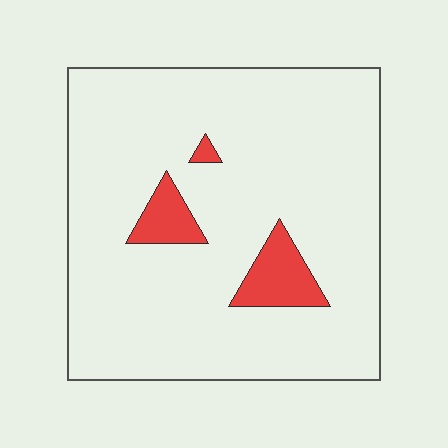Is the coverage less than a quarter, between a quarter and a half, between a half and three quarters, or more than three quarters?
Less than a quarter.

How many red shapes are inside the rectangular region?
3.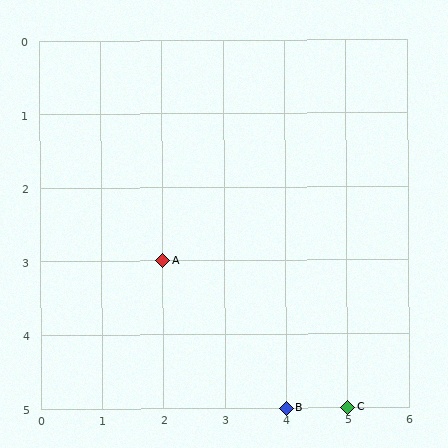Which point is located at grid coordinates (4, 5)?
Point B is at (4, 5).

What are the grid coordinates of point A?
Point A is at grid coordinates (2, 3).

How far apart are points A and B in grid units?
Points A and B are 2 columns and 2 rows apart (about 2.8 grid units diagonally).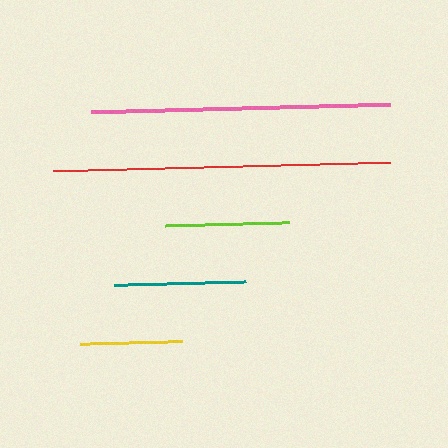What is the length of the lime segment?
The lime segment is approximately 124 pixels long.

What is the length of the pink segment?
The pink segment is approximately 298 pixels long.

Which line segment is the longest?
The red line is the longest at approximately 338 pixels.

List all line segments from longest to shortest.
From longest to shortest: red, pink, teal, lime, yellow.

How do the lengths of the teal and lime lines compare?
The teal and lime lines are approximately the same length.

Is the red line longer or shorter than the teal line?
The red line is longer than the teal line.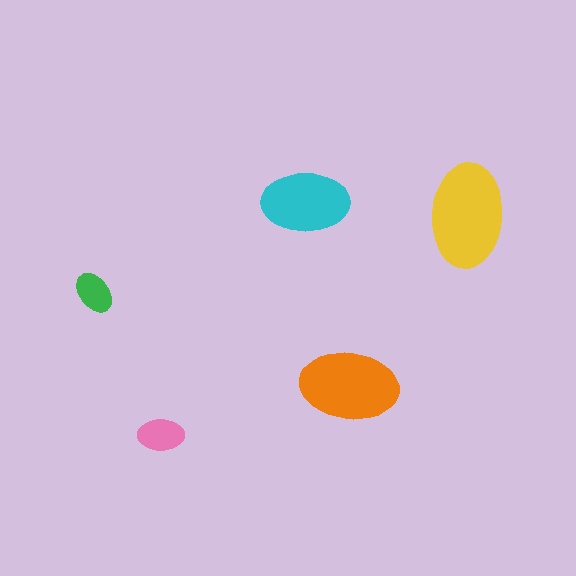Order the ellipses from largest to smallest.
the yellow one, the orange one, the cyan one, the pink one, the green one.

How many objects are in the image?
There are 5 objects in the image.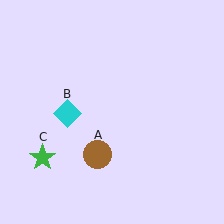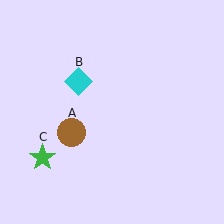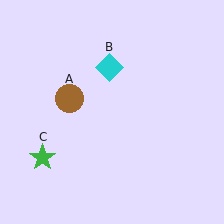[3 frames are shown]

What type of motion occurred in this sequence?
The brown circle (object A), cyan diamond (object B) rotated clockwise around the center of the scene.